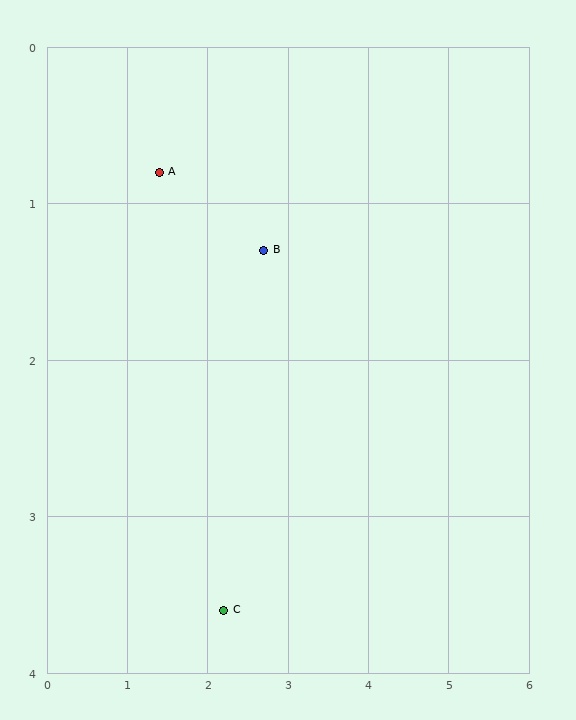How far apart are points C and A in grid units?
Points C and A are about 2.9 grid units apart.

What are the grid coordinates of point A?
Point A is at approximately (1.4, 0.8).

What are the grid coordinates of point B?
Point B is at approximately (2.7, 1.3).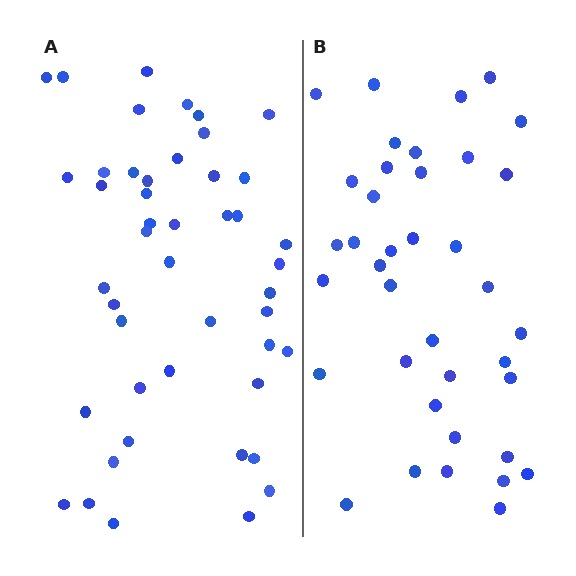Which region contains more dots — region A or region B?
Region A (the left region) has more dots.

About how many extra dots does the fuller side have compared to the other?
Region A has roughly 8 or so more dots than region B.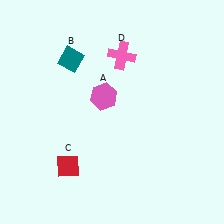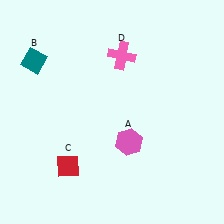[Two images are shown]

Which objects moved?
The objects that moved are: the pink hexagon (A), the teal diamond (B).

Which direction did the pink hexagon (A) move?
The pink hexagon (A) moved down.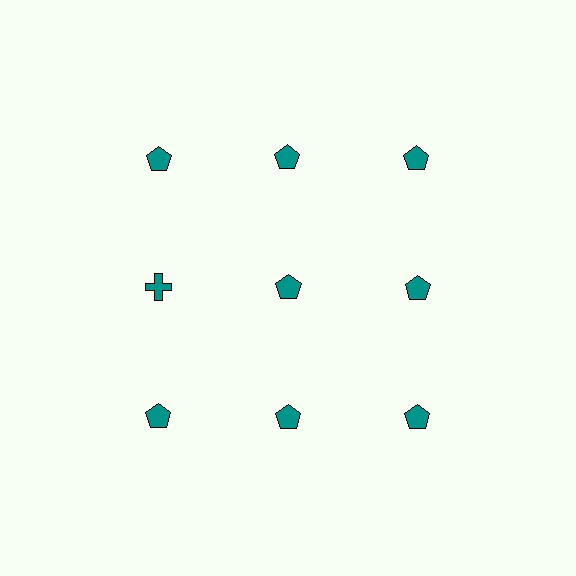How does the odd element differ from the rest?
It has a different shape: cross instead of pentagon.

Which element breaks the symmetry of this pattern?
The teal cross in the second row, leftmost column breaks the symmetry. All other shapes are teal pentagons.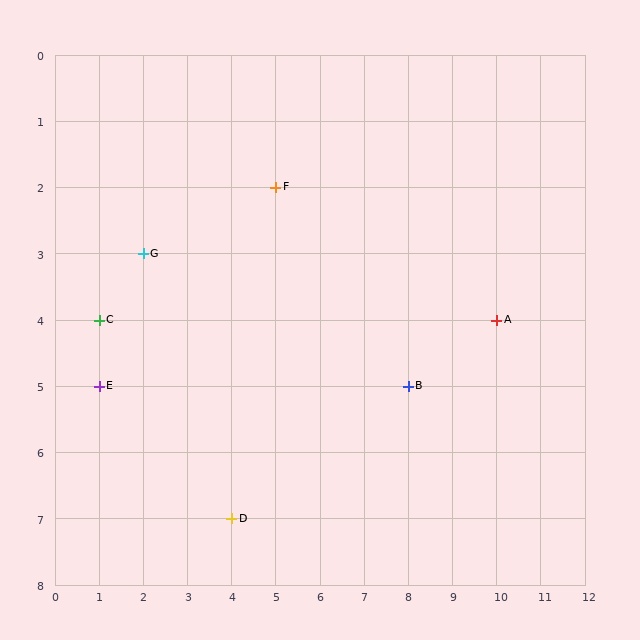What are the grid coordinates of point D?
Point D is at grid coordinates (4, 7).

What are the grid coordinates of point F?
Point F is at grid coordinates (5, 2).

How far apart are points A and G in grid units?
Points A and G are 8 columns and 1 row apart (about 8.1 grid units diagonally).